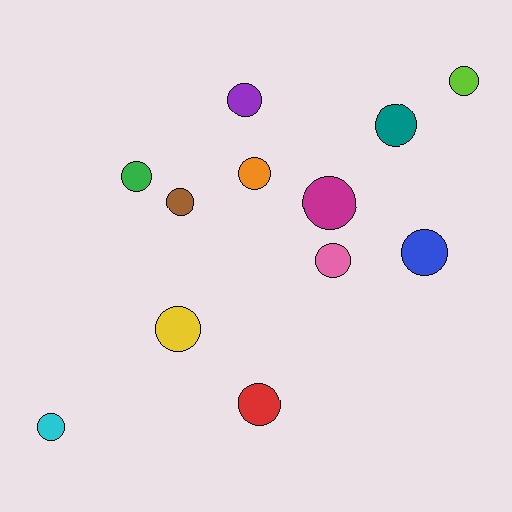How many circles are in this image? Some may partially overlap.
There are 12 circles.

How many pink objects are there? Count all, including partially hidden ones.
There is 1 pink object.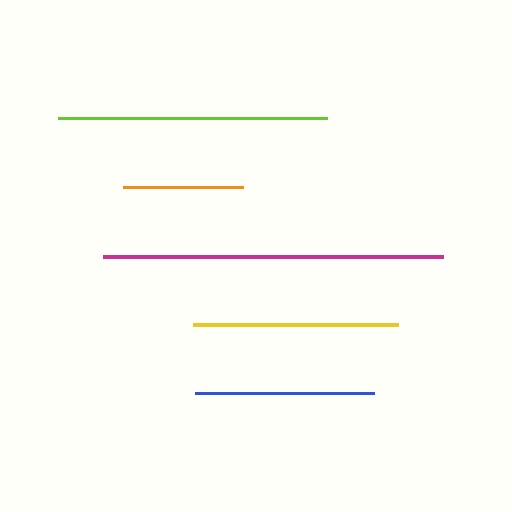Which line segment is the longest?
The magenta line is the longest at approximately 339 pixels.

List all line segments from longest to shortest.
From longest to shortest: magenta, lime, yellow, blue, orange.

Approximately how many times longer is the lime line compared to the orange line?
The lime line is approximately 2.2 times the length of the orange line.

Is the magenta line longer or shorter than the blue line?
The magenta line is longer than the blue line.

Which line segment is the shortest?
The orange line is the shortest at approximately 120 pixels.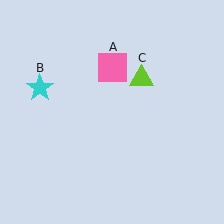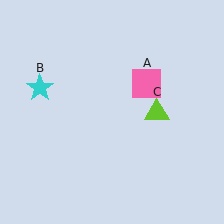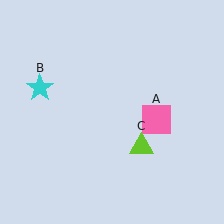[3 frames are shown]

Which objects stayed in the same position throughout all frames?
Cyan star (object B) remained stationary.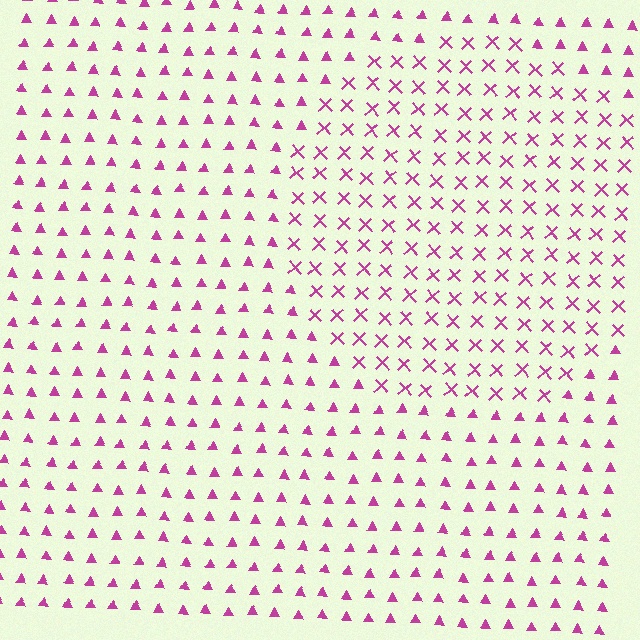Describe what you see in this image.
The image is filled with small magenta elements arranged in a uniform grid. A circle-shaped region contains X marks, while the surrounding area contains triangles. The boundary is defined purely by the change in element shape.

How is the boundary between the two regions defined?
The boundary is defined by a change in element shape: X marks inside vs. triangles outside. All elements share the same color and spacing.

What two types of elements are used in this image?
The image uses X marks inside the circle region and triangles outside it.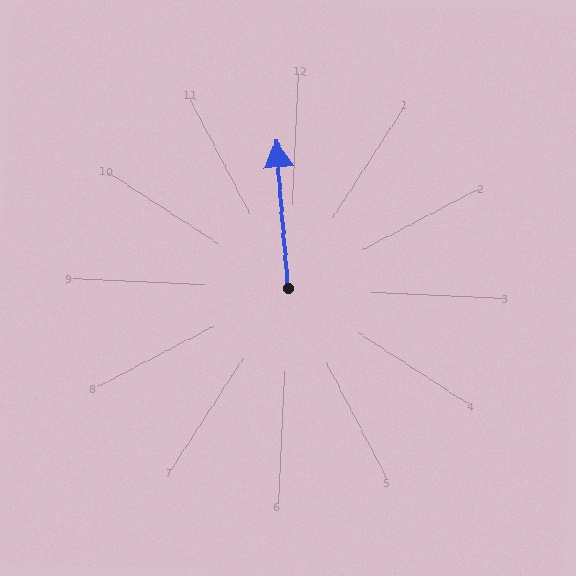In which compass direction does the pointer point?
North.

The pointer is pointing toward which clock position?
Roughly 12 o'clock.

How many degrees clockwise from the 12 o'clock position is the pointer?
Approximately 353 degrees.